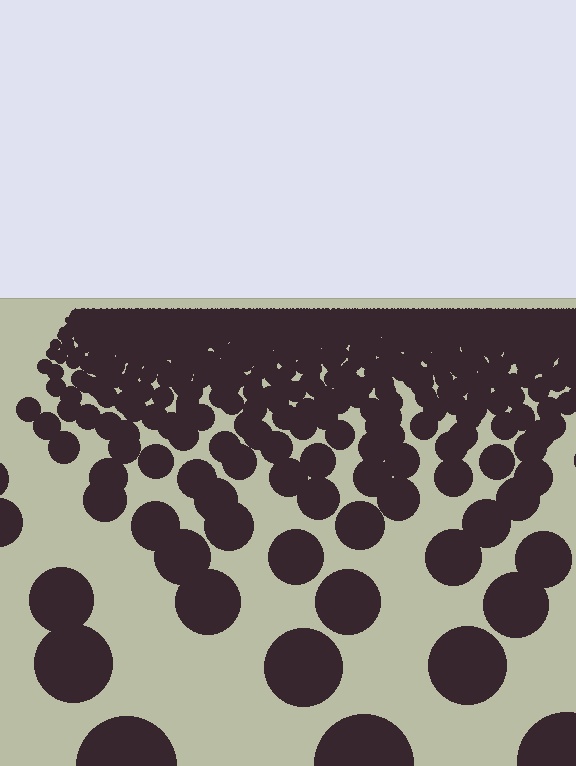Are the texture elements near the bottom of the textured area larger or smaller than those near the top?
Larger. Near the bottom, elements are closer to the viewer and appear at a bigger on-screen size.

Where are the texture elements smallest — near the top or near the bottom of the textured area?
Near the top.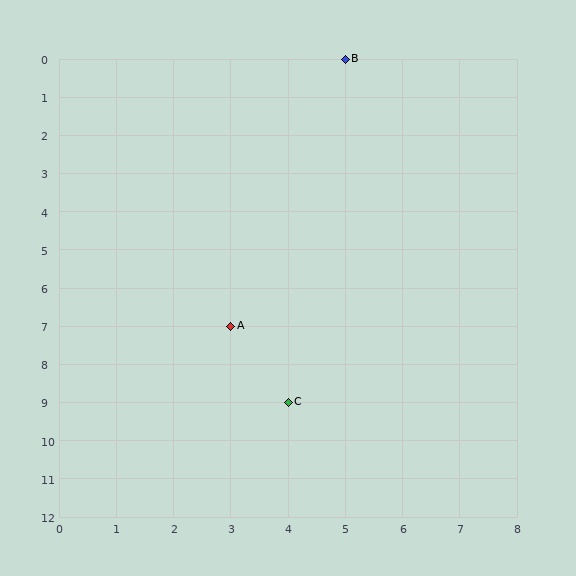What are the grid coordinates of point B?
Point B is at grid coordinates (5, 0).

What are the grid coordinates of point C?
Point C is at grid coordinates (4, 9).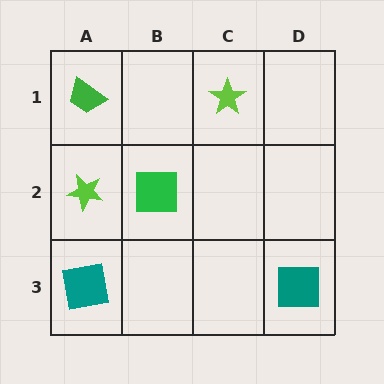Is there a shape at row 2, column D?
No, that cell is empty.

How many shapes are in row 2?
2 shapes.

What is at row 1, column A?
A green trapezoid.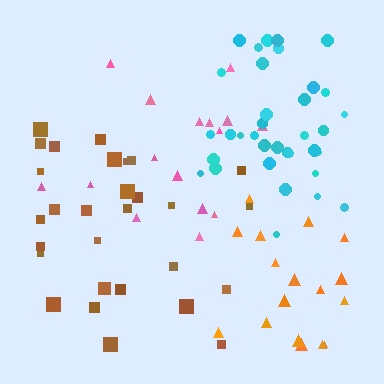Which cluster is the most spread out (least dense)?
Pink.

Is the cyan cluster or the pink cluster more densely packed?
Cyan.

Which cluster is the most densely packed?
Cyan.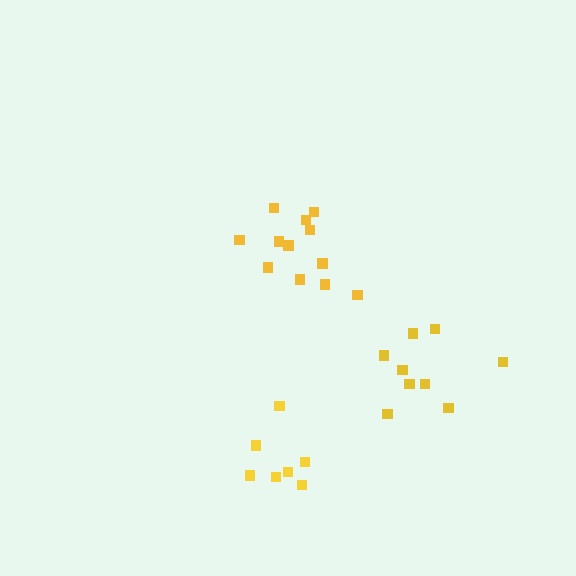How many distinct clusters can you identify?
There are 3 distinct clusters.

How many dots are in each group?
Group 1: 12 dots, Group 2: 9 dots, Group 3: 7 dots (28 total).